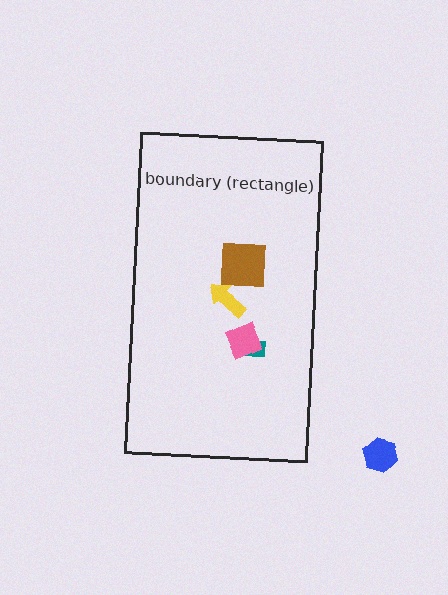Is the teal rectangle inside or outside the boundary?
Inside.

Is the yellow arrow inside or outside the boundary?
Inside.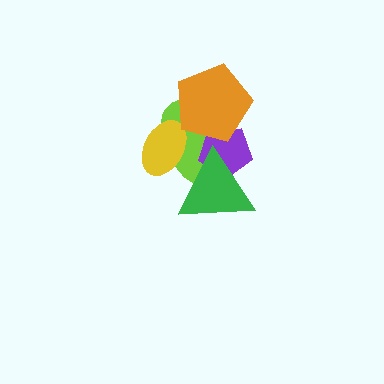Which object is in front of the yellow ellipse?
The green triangle is in front of the yellow ellipse.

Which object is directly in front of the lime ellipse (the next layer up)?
The yellow ellipse is directly in front of the lime ellipse.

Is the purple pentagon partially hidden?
Yes, it is partially covered by another shape.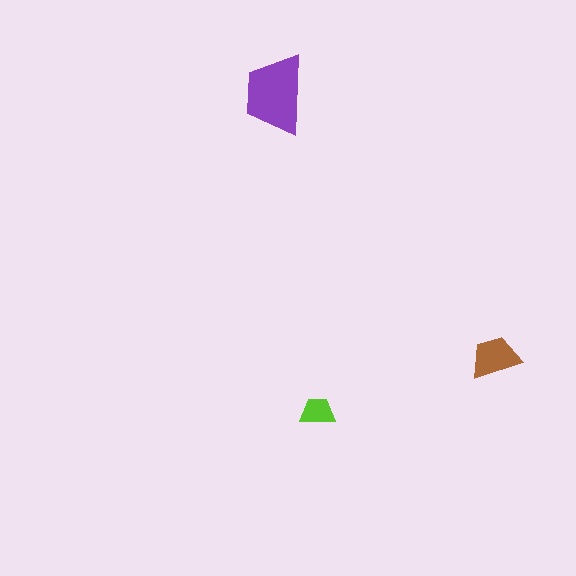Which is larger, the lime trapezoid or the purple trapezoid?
The purple one.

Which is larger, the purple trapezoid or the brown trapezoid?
The purple one.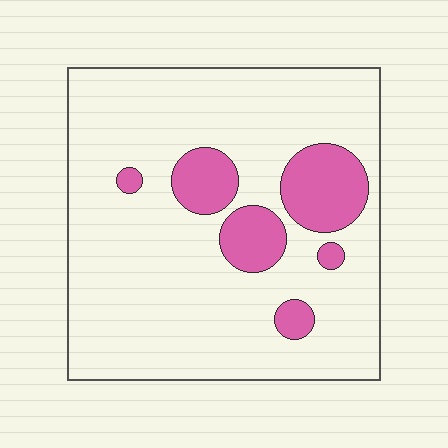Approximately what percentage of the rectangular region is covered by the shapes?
Approximately 15%.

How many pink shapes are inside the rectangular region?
6.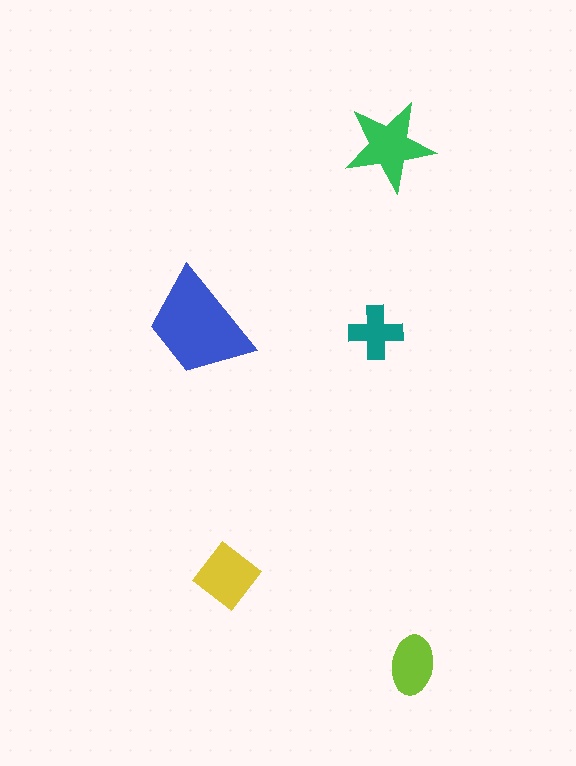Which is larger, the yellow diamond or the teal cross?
The yellow diamond.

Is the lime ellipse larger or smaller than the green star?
Smaller.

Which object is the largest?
The blue trapezoid.